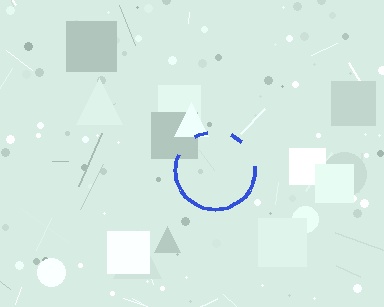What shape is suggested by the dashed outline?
The dashed outline suggests a circle.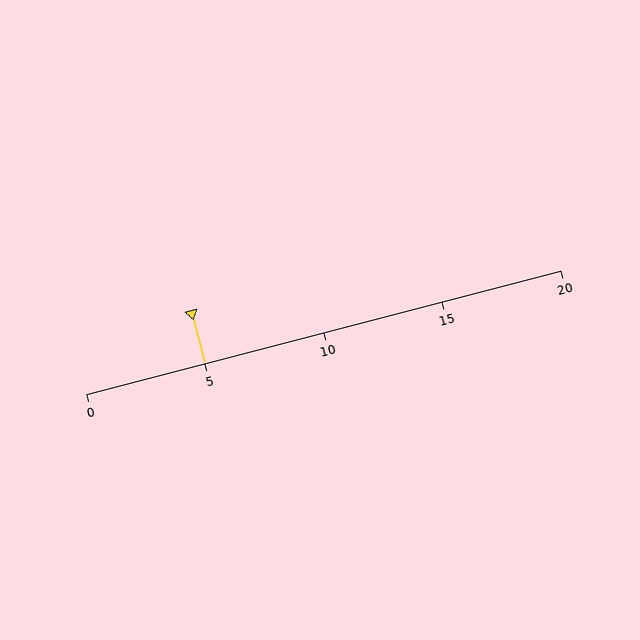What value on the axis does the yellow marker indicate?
The marker indicates approximately 5.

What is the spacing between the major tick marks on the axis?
The major ticks are spaced 5 apart.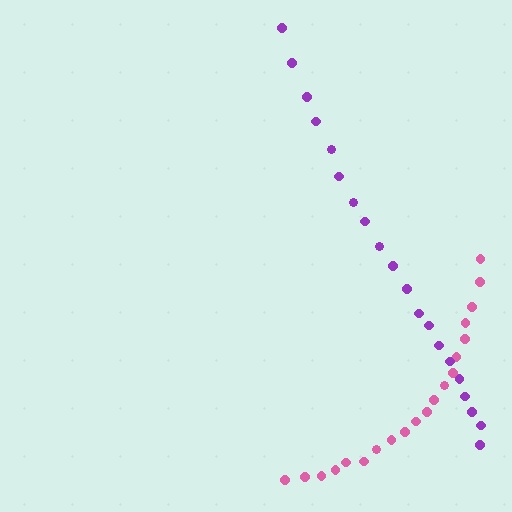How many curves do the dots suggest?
There are 2 distinct paths.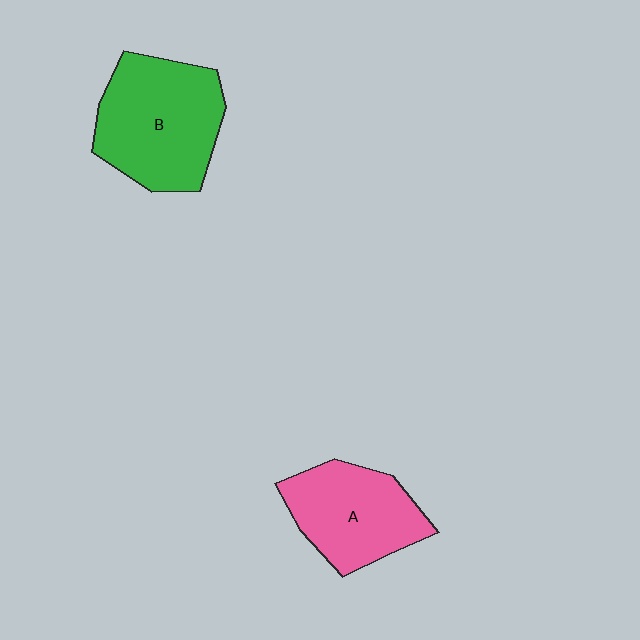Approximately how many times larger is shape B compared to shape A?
Approximately 1.3 times.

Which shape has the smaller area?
Shape A (pink).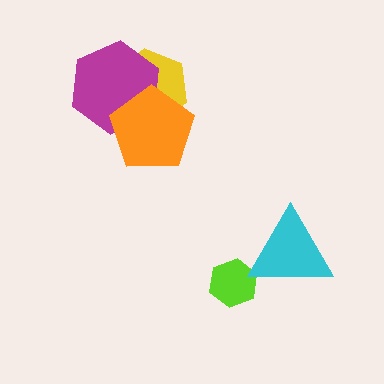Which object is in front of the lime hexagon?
The cyan triangle is in front of the lime hexagon.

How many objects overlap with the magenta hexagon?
2 objects overlap with the magenta hexagon.